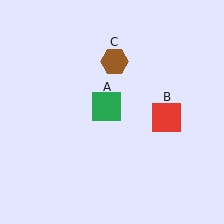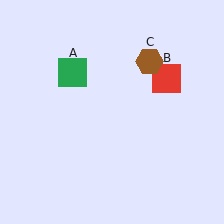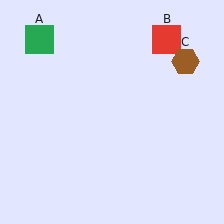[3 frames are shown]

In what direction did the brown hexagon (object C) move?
The brown hexagon (object C) moved right.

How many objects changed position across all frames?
3 objects changed position: green square (object A), red square (object B), brown hexagon (object C).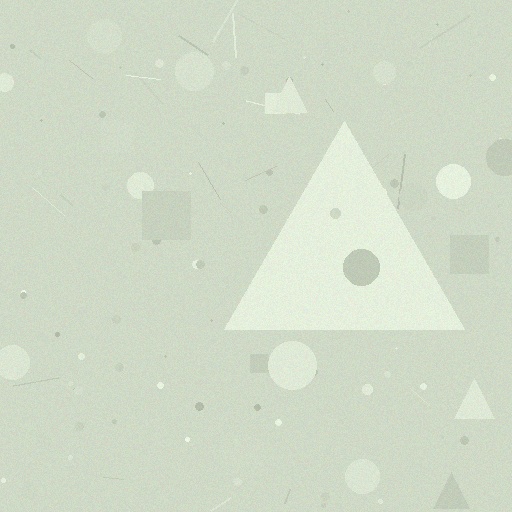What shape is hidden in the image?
A triangle is hidden in the image.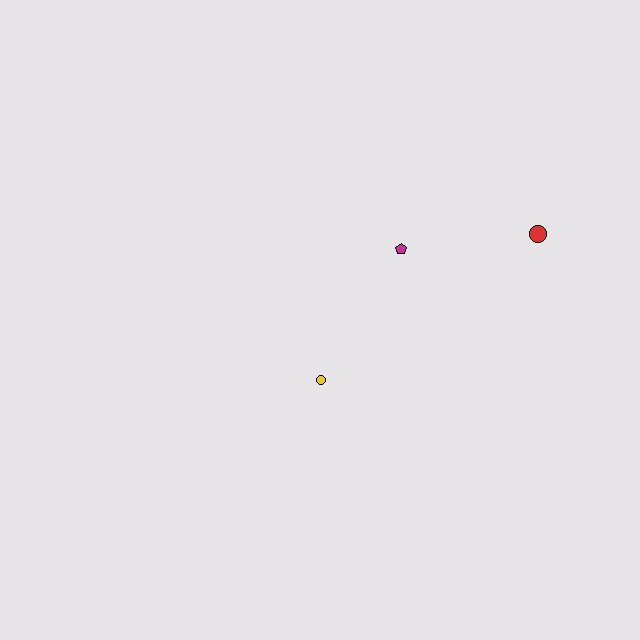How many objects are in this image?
There are 3 objects.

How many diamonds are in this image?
There are no diamonds.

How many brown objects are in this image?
There are no brown objects.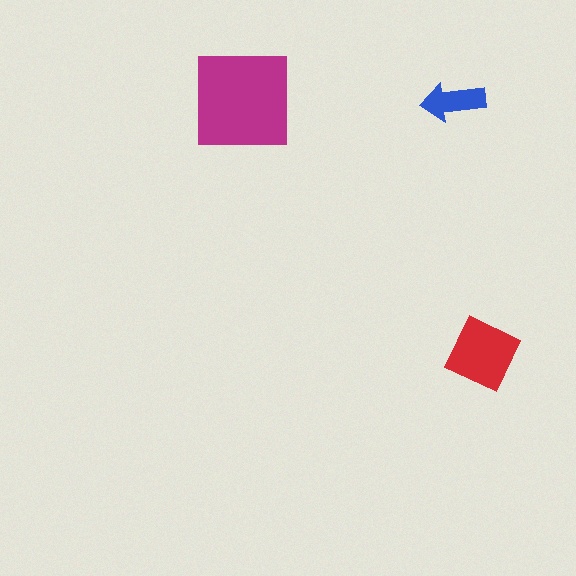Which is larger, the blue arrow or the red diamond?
The red diamond.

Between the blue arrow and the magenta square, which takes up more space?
The magenta square.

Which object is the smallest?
The blue arrow.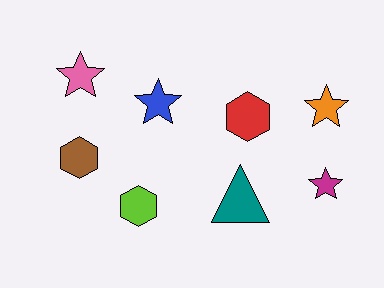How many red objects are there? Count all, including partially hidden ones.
There is 1 red object.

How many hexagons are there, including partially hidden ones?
There are 3 hexagons.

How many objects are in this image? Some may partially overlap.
There are 8 objects.